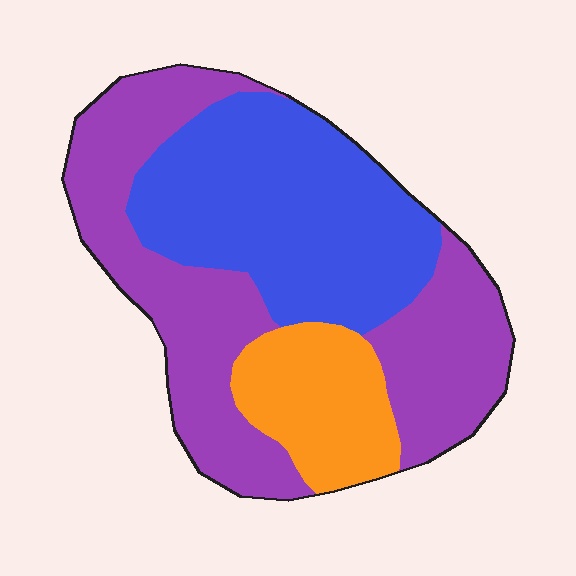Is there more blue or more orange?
Blue.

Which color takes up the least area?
Orange, at roughly 15%.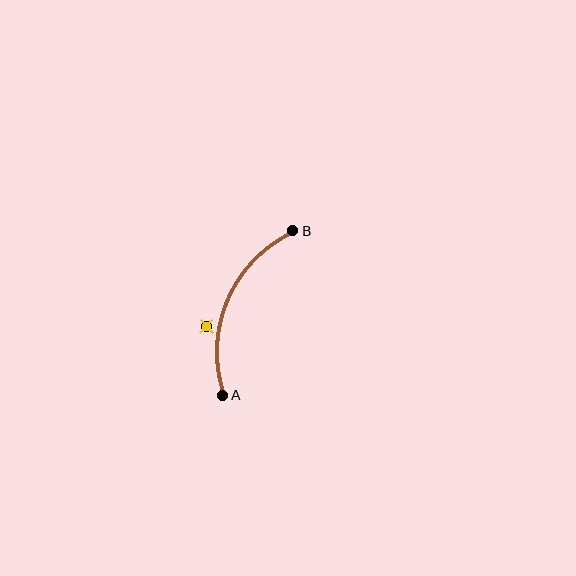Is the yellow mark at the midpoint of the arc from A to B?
No — the yellow mark does not lie on the arc at all. It sits slightly outside the curve.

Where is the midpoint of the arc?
The arc midpoint is the point on the curve farthest from the straight line joining A and B. It sits to the left of that line.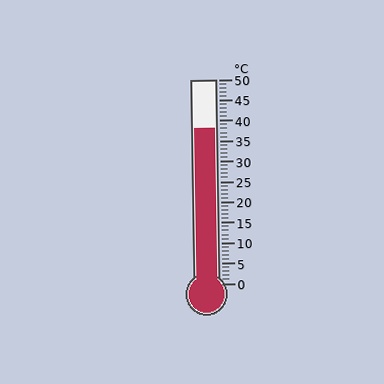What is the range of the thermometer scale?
The thermometer scale ranges from 0°C to 50°C.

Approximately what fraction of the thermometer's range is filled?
The thermometer is filled to approximately 75% of its range.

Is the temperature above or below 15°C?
The temperature is above 15°C.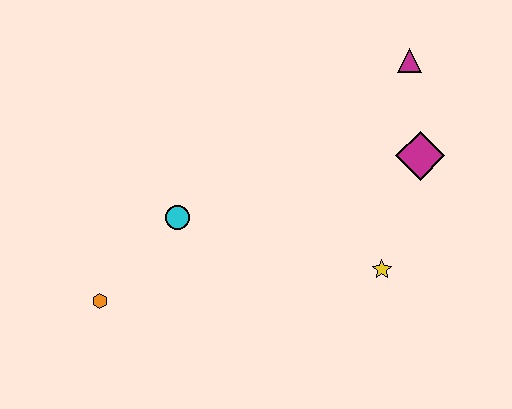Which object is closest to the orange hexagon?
The cyan circle is closest to the orange hexagon.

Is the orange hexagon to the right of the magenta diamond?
No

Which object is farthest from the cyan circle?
The magenta triangle is farthest from the cyan circle.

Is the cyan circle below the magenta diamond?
Yes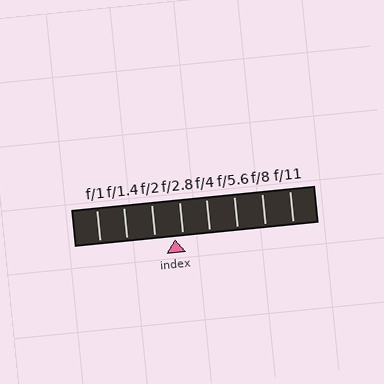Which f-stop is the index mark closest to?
The index mark is closest to f/2.8.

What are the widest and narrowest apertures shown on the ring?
The widest aperture shown is f/1 and the narrowest is f/11.